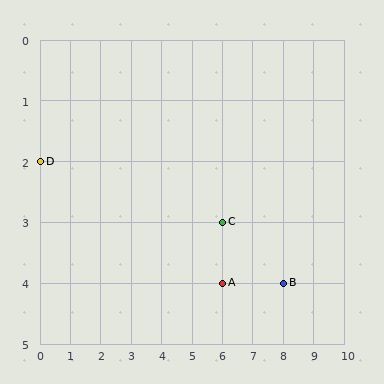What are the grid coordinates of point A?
Point A is at grid coordinates (6, 4).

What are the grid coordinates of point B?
Point B is at grid coordinates (8, 4).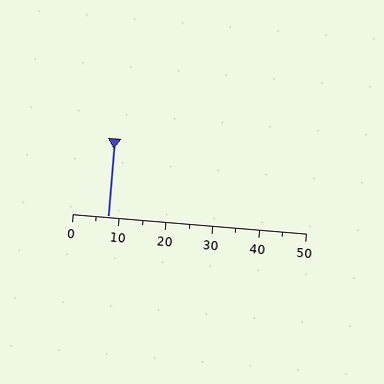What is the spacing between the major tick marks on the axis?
The major ticks are spaced 10 apart.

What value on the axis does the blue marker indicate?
The marker indicates approximately 7.5.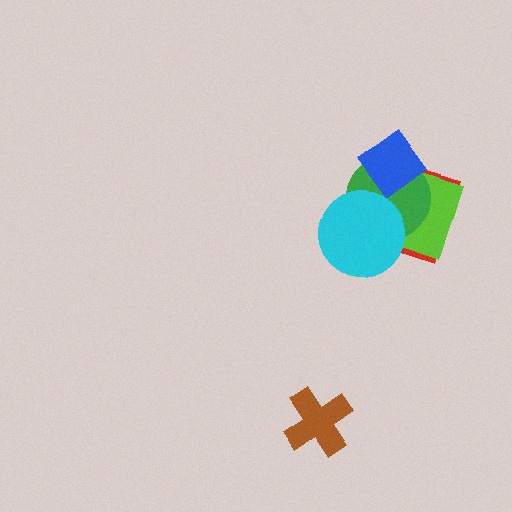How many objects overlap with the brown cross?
0 objects overlap with the brown cross.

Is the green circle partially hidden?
Yes, it is partially covered by another shape.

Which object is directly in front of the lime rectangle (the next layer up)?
The green circle is directly in front of the lime rectangle.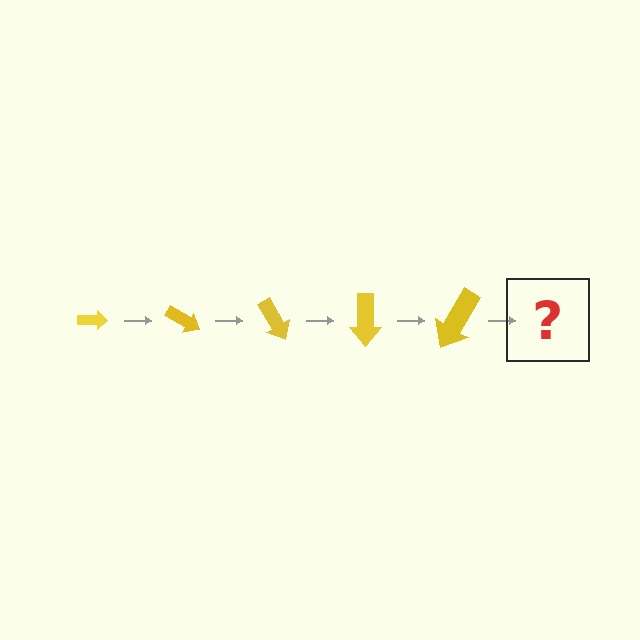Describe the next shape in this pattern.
It should be an arrow, larger than the previous one and rotated 150 degrees from the start.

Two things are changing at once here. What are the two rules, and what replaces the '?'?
The two rules are that the arrow grows larger each step and it rotates 30 degrees each step. The '?' should be an arrow, larger than the previous one and rotated 150 degrees from the start.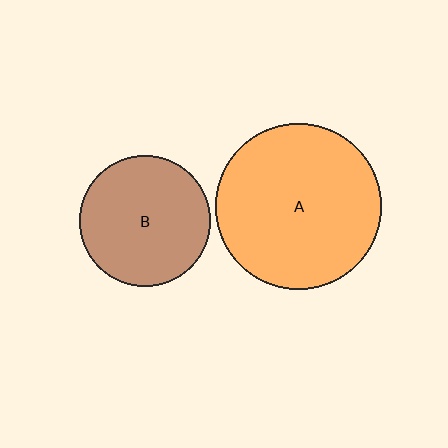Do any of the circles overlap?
No, none of the circles overlap.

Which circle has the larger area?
Circle A (orange).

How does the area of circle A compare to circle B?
Approximately 1.6 times.